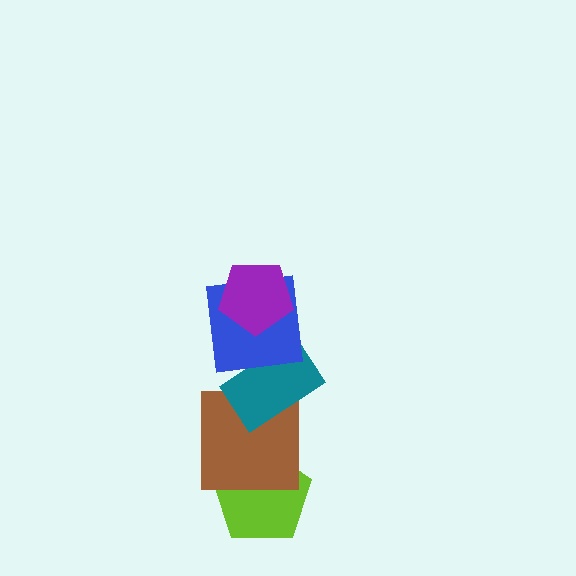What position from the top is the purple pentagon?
The purple pentagon is 1st from the top.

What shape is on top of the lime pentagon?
The brown square is on top of the lime pentagon.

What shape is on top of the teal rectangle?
The blue square is on top of the teal rectangle.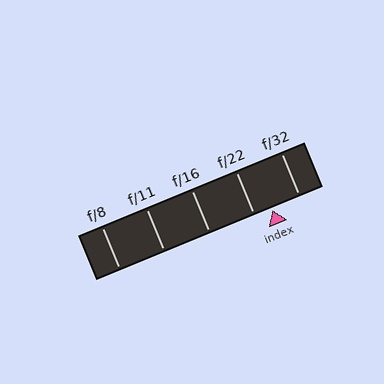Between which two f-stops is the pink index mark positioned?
The index mark is between f/22 and f/32.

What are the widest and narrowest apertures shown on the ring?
The widest aperture shown is f/8 and the narrowest is f/32.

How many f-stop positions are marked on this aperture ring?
There are 5 f-stop positions marked.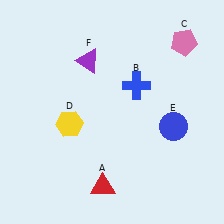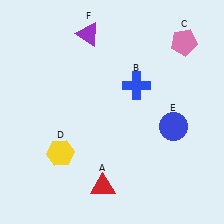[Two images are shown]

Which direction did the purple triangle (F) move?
The purple triangle (F) moved up.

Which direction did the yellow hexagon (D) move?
The yellow hexagon (D) moved down.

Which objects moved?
The objects that moved are: the yellow hexagon (D), the purple triangle (F).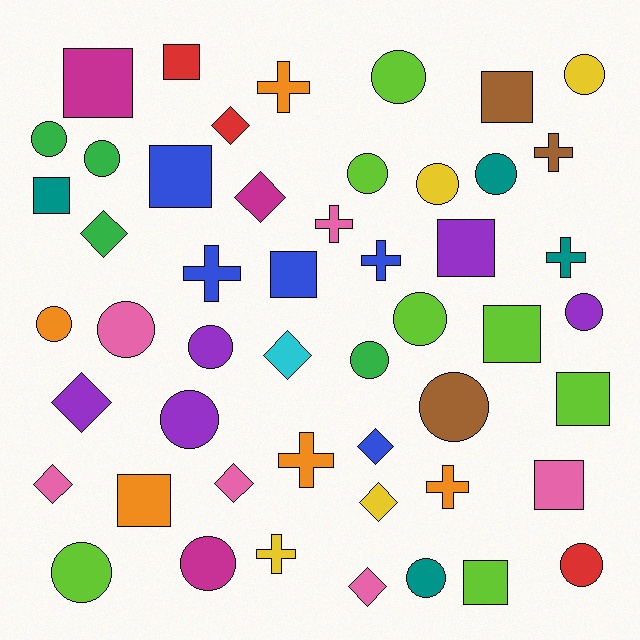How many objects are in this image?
There are 50 objects.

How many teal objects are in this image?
There are 4 teal objects.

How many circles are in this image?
There are 19 circles.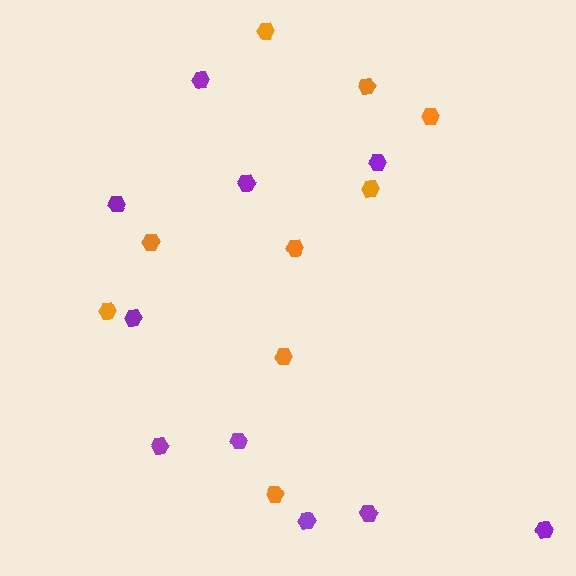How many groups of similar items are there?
There are 2 groups: one group of orange hexagons (9) and one group of purple hexagons (10).